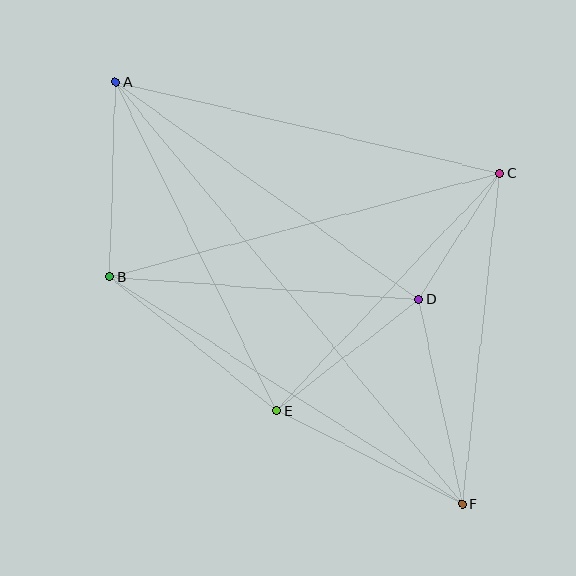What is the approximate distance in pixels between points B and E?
The distance between B and E is approximately 214 pixels.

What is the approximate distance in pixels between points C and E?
The distance between C and E is approximately 326 pixels.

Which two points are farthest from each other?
Points A and F are farthest from each other.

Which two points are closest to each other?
Points C and D are closest to each other.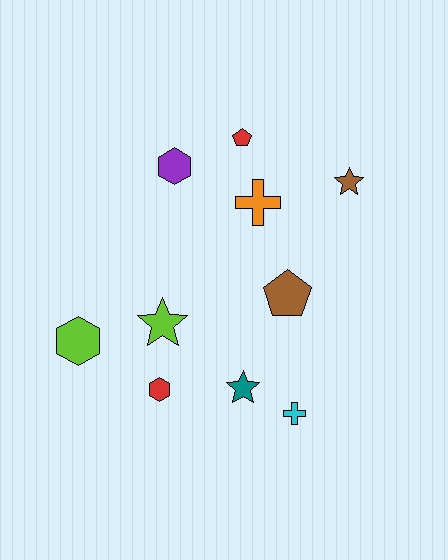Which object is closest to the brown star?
The orange cross is closest to the brown star.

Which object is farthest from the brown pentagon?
The lime hexagon is farthest from the brown pentagon.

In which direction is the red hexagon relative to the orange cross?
The red hexagon is below the orange cross.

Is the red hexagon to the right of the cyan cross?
No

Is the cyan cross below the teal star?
Yes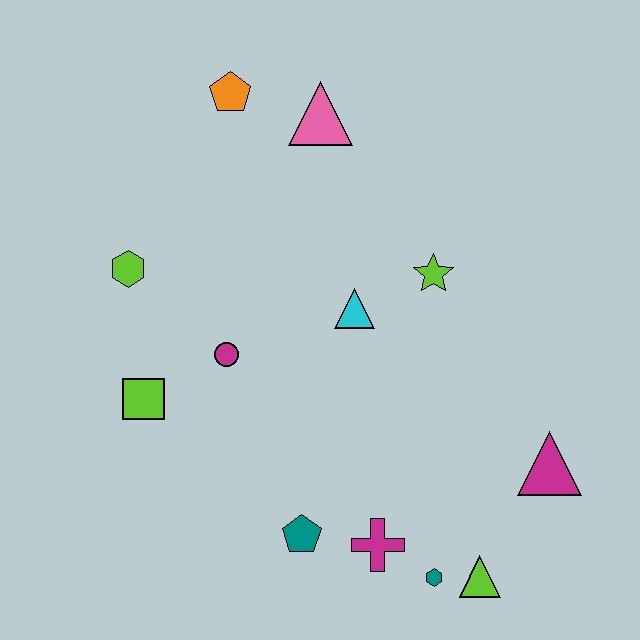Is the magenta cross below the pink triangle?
Yes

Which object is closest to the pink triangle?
The orange pentagon is closest to the pink triangle.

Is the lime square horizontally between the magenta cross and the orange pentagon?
No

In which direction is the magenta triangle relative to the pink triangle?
The magenta triangle is below the pink triangle.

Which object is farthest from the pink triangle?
The lime triangle is farthest from the pink triangle.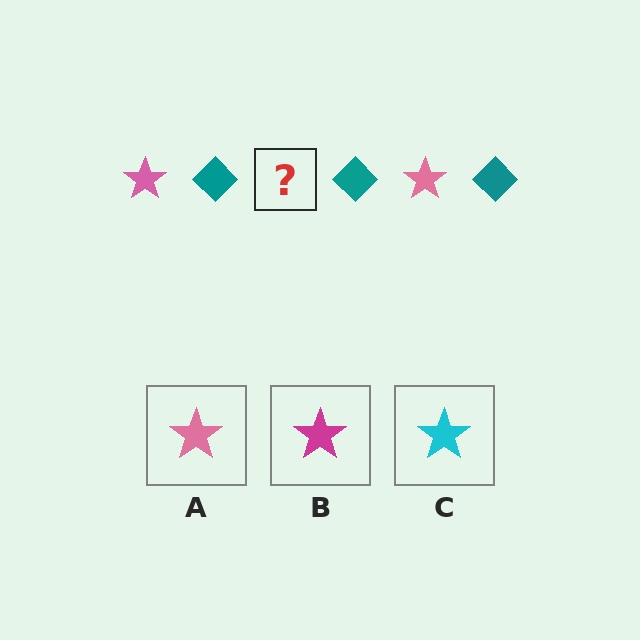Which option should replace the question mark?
Option A.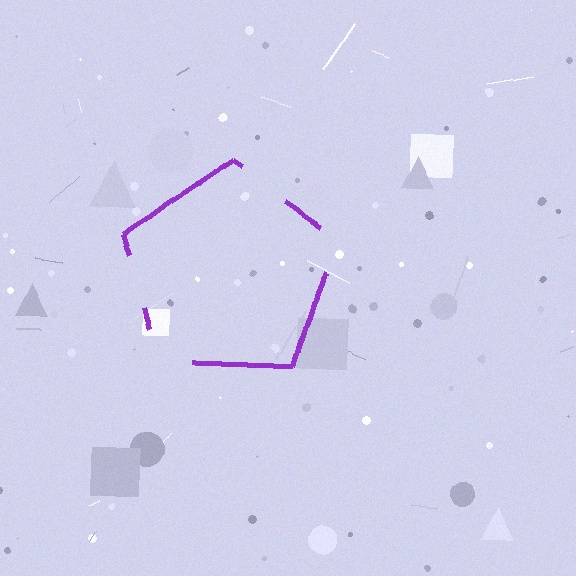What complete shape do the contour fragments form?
The contour fragments form a pentagon.